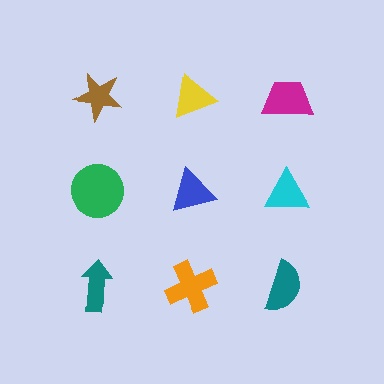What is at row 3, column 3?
A teal semicircle.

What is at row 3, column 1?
A teal arrow.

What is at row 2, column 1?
A green circle.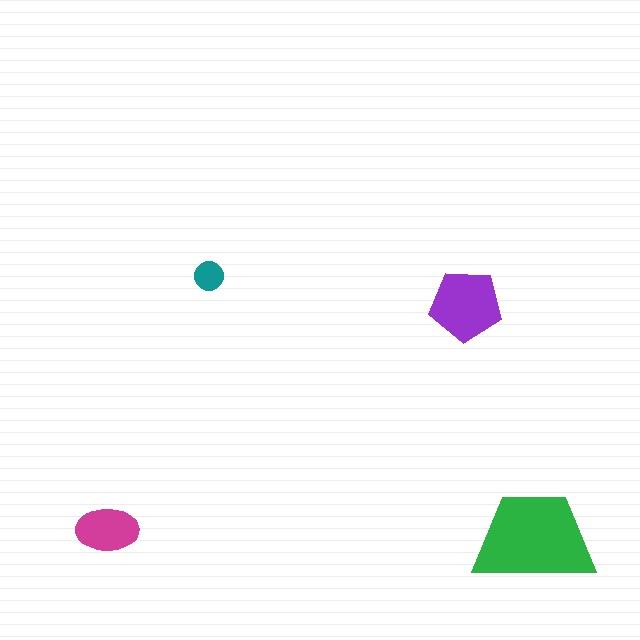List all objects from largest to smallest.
The green trapezoid, the purple pentagon, the magenta ellipse, the teal circle.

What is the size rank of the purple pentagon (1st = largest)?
2nd.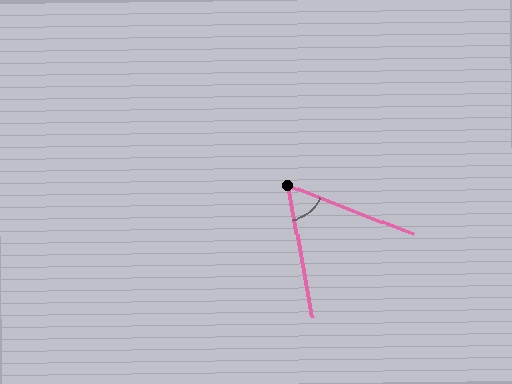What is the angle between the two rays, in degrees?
Approximately 58 degrees.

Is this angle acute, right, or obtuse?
It is acute.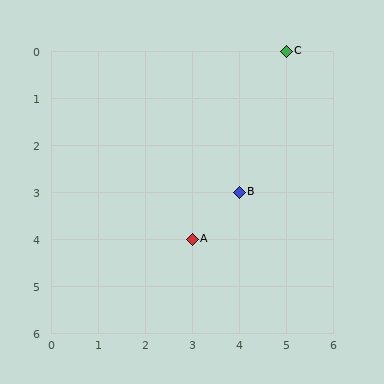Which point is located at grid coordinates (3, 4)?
Point A is at (3, 4).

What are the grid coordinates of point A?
Point A is at grid coordinates (3, 4).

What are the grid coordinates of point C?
Point C is at grid coordinates (5, 0).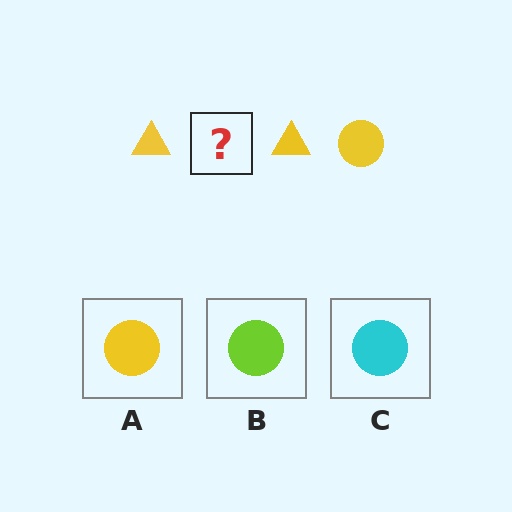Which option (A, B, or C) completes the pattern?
A.